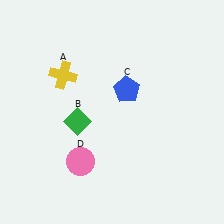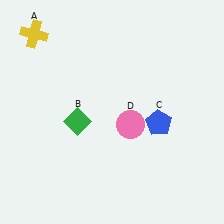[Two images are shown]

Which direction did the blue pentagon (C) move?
The blue pentagon (C) moved down.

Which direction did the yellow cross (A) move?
The yellow cross (A) moved up.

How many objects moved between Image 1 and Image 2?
3 objects moved between the two images.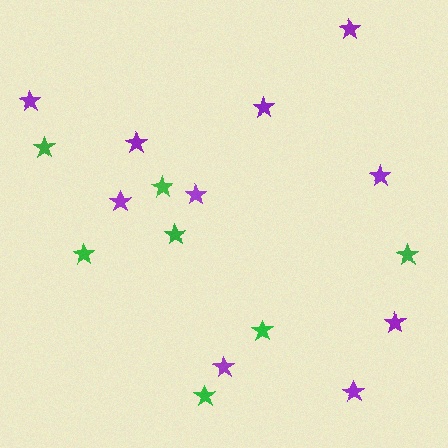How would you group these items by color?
There are 2 groups: one group of purple stars (10) and one group of green stars (7).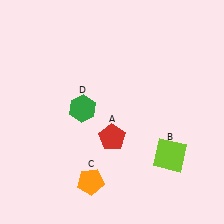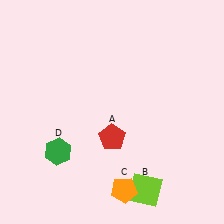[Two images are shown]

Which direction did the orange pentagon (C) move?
The orange pentagon (C) moved right.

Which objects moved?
The objects that moved are: the lime square (B), the orange pentagon (C), the green hexagon (D).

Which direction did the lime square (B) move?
The lime square (B) moved down.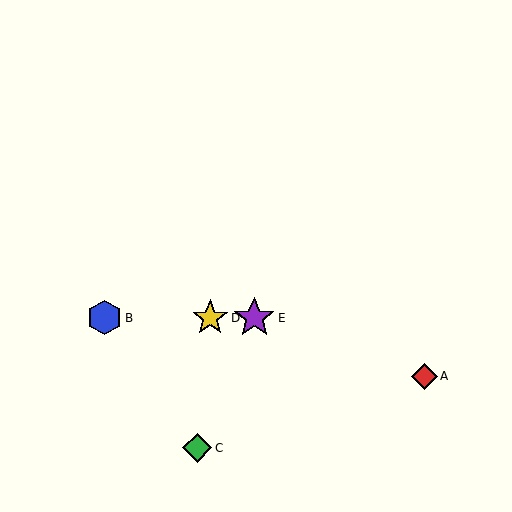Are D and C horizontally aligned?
No, D is at y≈318 and C is at y≈448.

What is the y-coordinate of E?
Object E is at y≈318.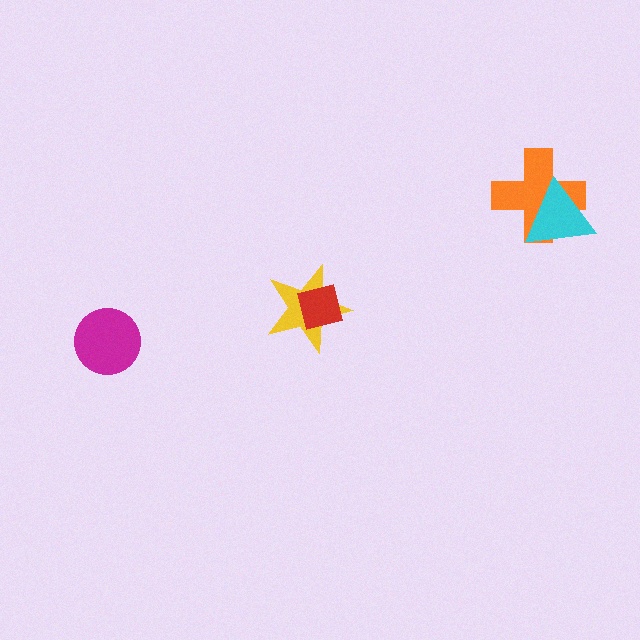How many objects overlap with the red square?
1 object overlaps with the red square.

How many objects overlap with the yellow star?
1 object overlaps with the yellow star.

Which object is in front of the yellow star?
The red square is in front of the yellow star.